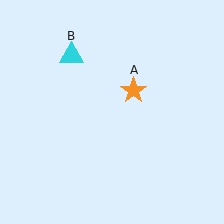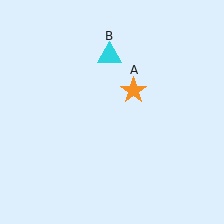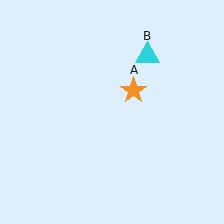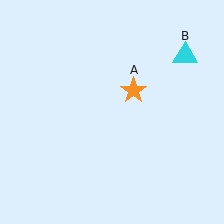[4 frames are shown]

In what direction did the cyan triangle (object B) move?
The cyan triangle (object B) moved right.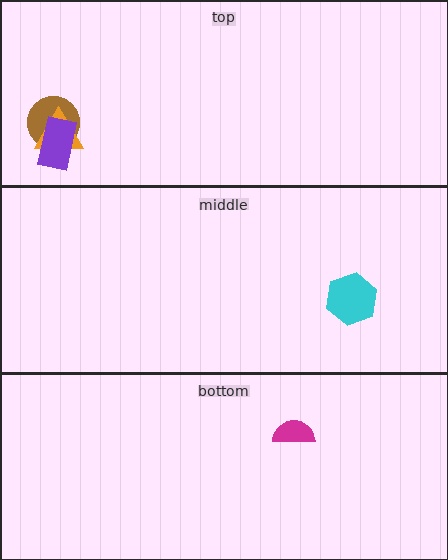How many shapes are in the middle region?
1.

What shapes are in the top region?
The brown circle, the orange triangle, the purple rectangle.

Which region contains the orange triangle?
The top region.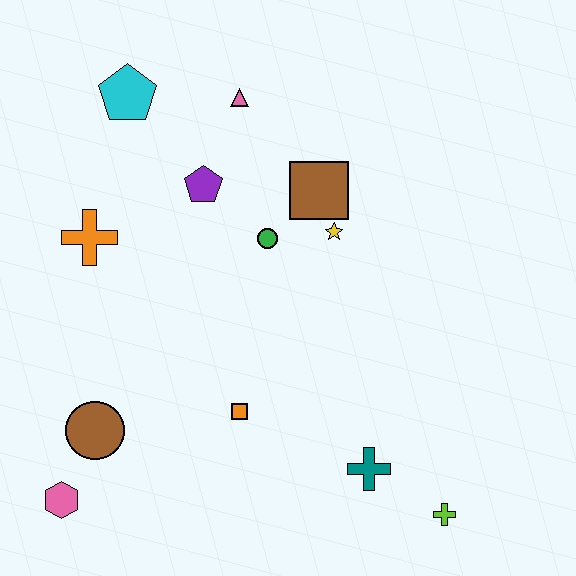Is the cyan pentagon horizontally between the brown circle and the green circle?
Yes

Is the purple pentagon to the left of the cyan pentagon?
No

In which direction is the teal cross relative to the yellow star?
The teal cross is below the yellow star.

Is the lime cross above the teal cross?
No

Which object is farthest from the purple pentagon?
The lime cross is farthest from the purple pentagon.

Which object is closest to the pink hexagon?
The brown circle is closest to the pink hexagon.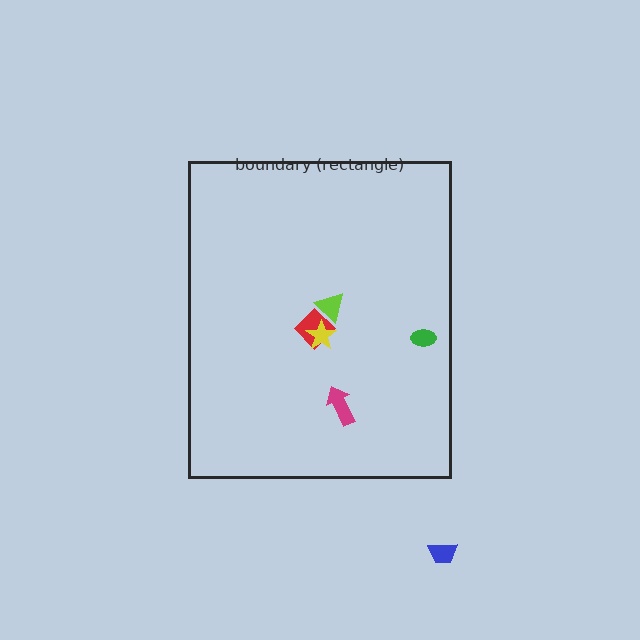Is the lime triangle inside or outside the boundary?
Inside.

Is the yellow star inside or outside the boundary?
Inside.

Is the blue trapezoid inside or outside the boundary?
Outside.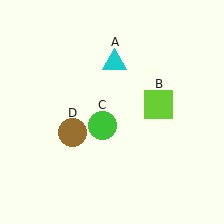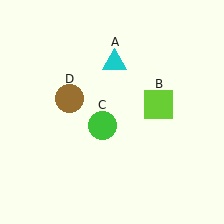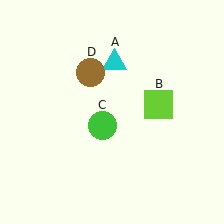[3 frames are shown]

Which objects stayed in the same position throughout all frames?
Cyan triangle (object A) and lime square (object B) and green circle (object C) remained stationary.